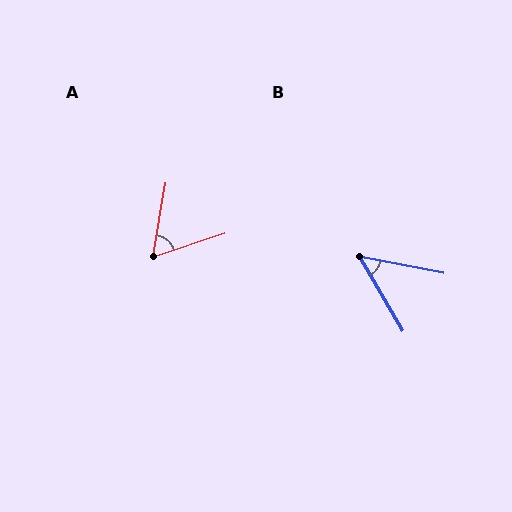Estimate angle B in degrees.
Approximately 49 degrees.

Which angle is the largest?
A, at approximately 62 degrees.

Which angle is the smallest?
B, at approximately 49 degrees.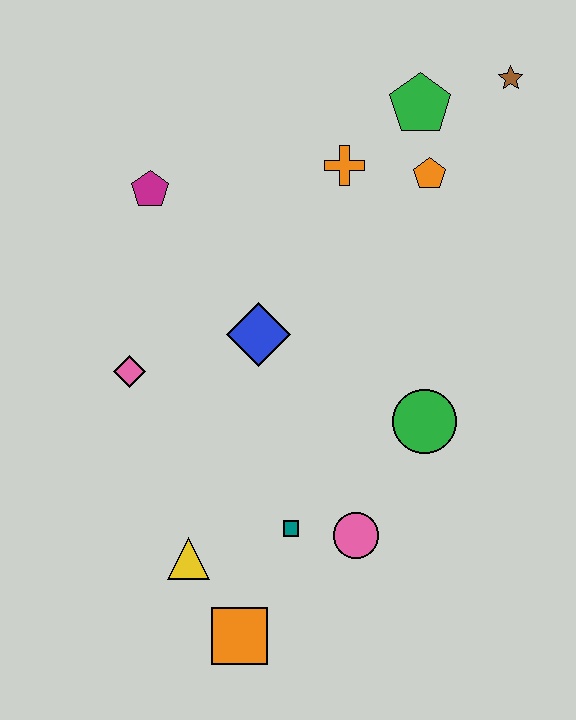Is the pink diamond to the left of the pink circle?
Yes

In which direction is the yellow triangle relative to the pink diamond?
The yellow triangle is below the pink diamond.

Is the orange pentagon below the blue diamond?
No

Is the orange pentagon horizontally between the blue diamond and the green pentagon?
No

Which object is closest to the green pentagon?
The orange pentagon is closest to the green pentagon.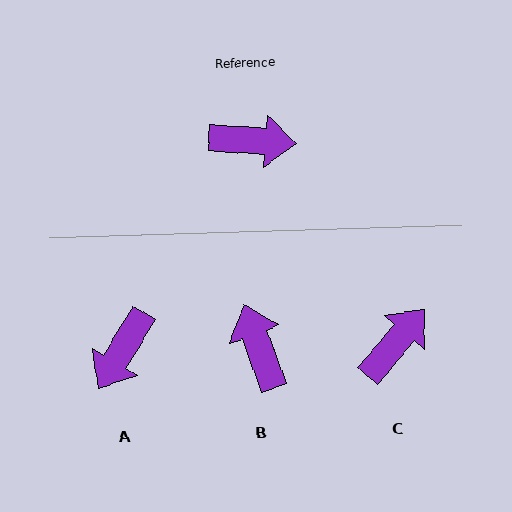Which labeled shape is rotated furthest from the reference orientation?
A, about 118 degrees away.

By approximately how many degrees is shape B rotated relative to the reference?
Approximately 113 degrees counter-clockwise.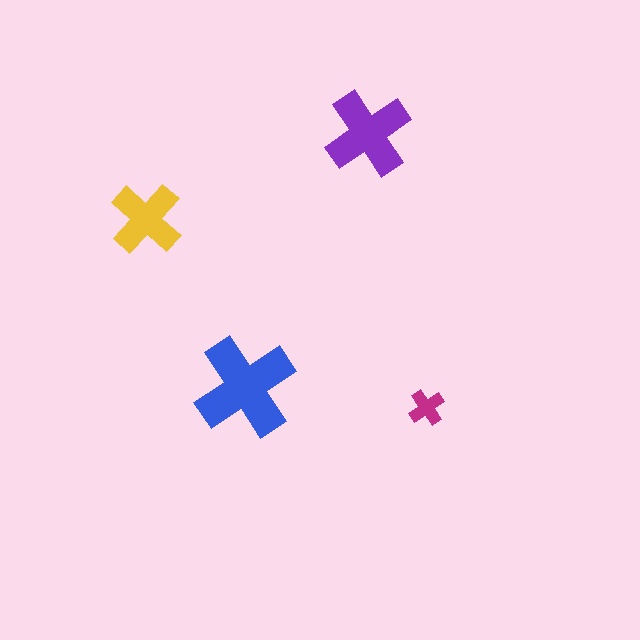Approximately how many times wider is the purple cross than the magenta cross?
About 2.5 times wider.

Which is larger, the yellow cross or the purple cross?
The purple one.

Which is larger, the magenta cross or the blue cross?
The blue one.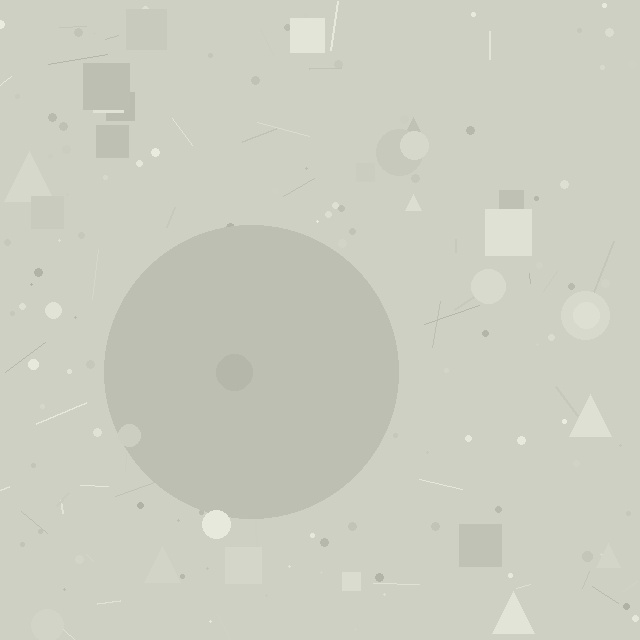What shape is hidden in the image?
A circle is hidden in the image.